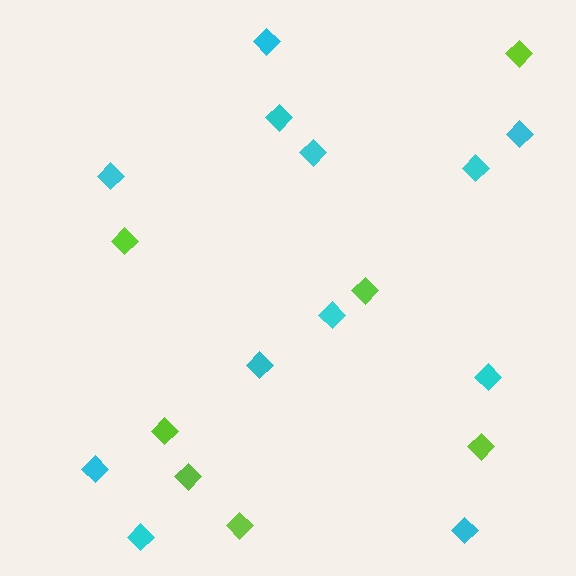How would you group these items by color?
There are 2 groups: one group of cyan diamonds (12) and one group of lime diamonds (7).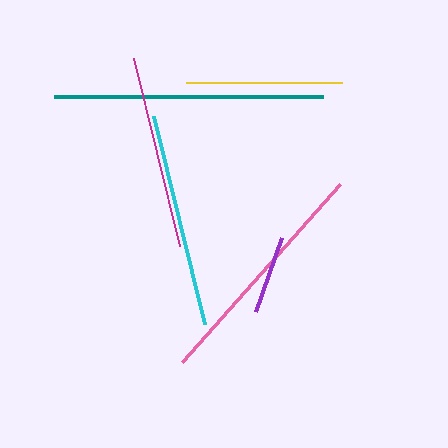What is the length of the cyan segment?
The cyan segment is approximately 214 pixels long.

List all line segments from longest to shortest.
From longest to shortest: teal, pink, cyan, magenta, yellow, purple.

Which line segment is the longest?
The teal line is the longest at approximately 269 pixels.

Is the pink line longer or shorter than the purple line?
The pink line is longer than the purple line.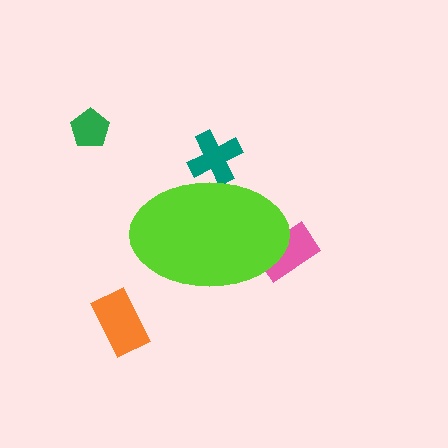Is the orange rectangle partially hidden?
No, the orange rectangle is fully visible.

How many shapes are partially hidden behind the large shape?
2 shapes are partially hidden.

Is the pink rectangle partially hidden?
Yes, the pink rectangle is partially hidden behind the lime ellipse.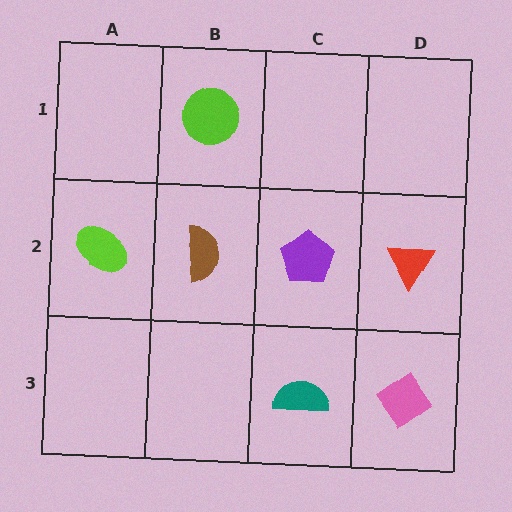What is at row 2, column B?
A brown semicircle.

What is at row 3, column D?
A pink diamond.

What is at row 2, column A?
A lime ellipse.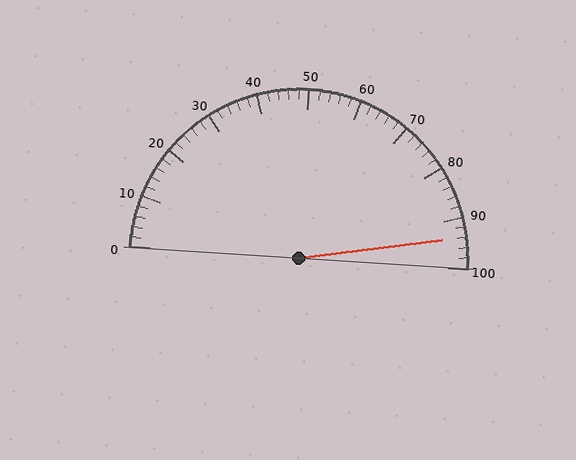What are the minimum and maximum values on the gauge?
The gauge ranges from 0 to 100.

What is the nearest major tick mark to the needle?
The nearest major tick mark is 90.